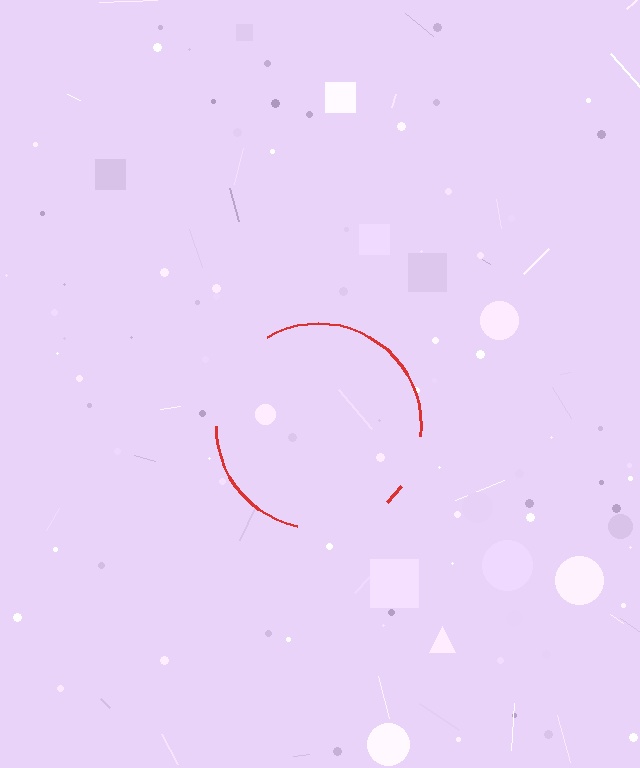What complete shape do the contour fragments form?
The contour fragments form a circle.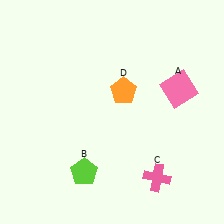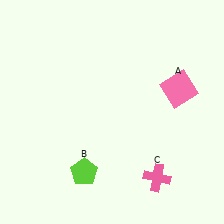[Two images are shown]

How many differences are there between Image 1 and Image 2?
There is 1 difference between the two images.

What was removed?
The orange pentagon (D) was removed in Image 2.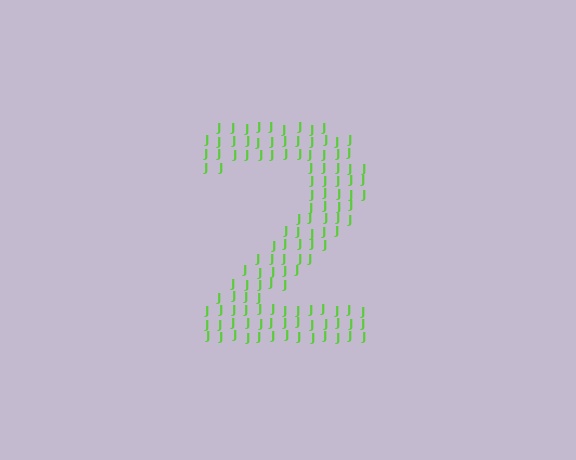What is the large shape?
The large shape is the digit 2.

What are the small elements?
The small elements are letter J's.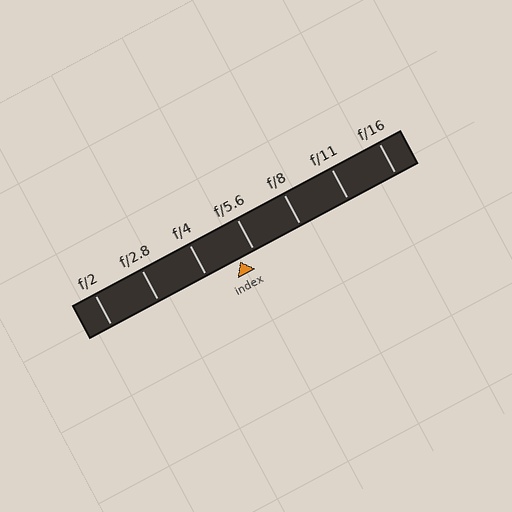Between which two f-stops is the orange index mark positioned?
The index mark is between f/4 and f/5.6.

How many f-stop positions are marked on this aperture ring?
There are 7 f-stop positions marked.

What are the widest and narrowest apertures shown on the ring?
The widest aperture shown is f/2 and the narrowest is f/16.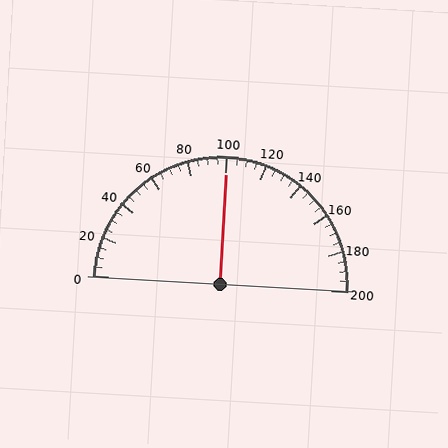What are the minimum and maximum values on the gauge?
The gauge ranges from 0 to 200.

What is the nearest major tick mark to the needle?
The nearest major tick mark is 100.